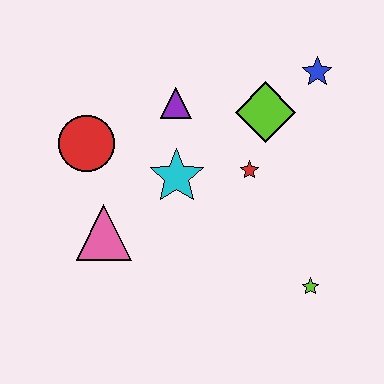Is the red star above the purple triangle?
No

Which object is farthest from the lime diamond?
The pink triangle is farthest from the lime diamond.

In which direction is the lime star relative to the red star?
The lime star is below the red star.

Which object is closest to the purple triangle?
The cyan star is closest to the purple triangle.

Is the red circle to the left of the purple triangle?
Yes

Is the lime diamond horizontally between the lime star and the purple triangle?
Yes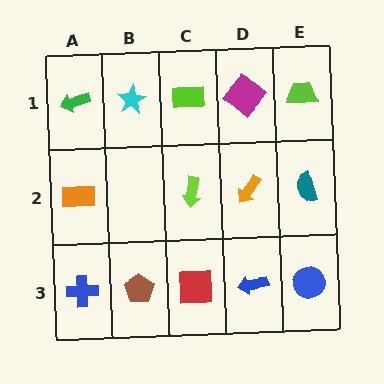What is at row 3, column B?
A brown pentagon.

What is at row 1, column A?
A green arrow.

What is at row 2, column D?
An orange arrow.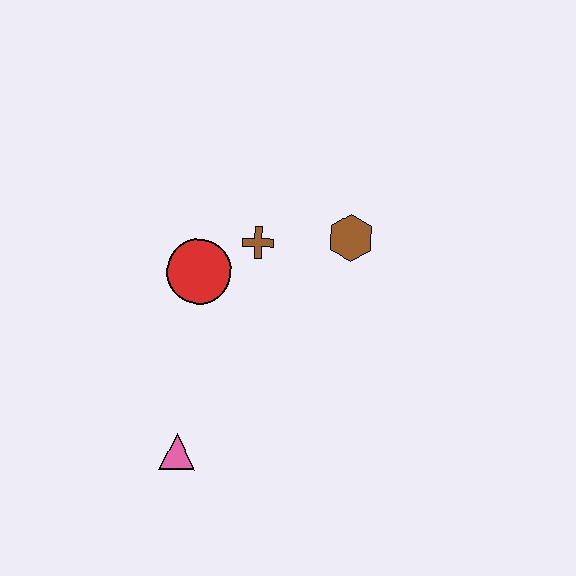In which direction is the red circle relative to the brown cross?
The red circle is to the left of the brown cross.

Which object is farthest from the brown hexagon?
The pink triangle is farthest from the brown hexagon.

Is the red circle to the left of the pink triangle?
No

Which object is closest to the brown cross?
The red circle is closest to the brown cross.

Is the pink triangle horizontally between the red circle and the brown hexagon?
No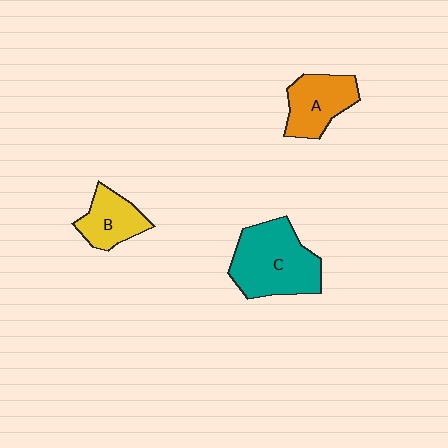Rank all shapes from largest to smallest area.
From largest to smallest: C (teal), A (orange), B (yellow).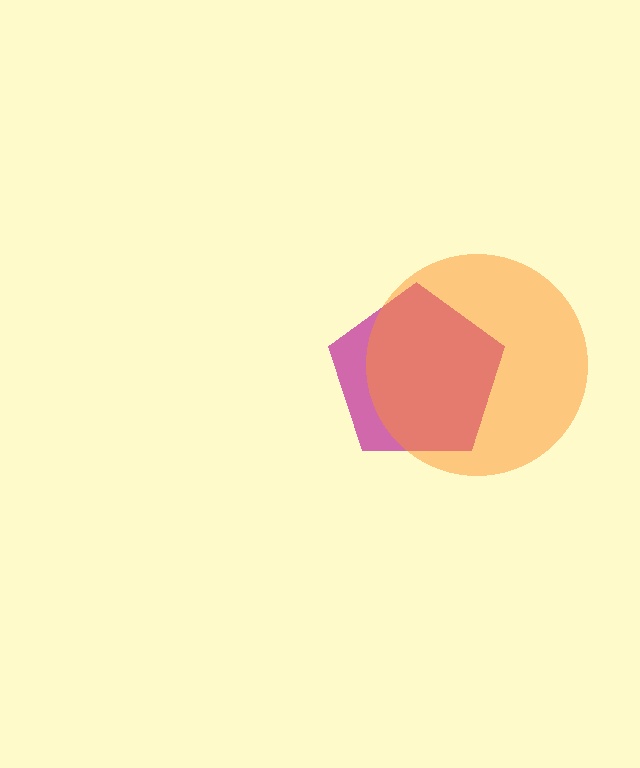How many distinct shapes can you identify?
There are 2 distinct shapes: a magenta pentagon, an orange circle.